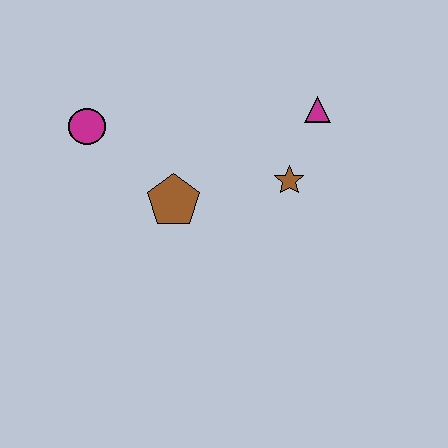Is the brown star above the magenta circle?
No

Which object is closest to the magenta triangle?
The brown star is closest to the magenta triangle.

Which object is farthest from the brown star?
The magenta circle is farthest from the brown star.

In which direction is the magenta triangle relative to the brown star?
The magenta triangle is above the brown star.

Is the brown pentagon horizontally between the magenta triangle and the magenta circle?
Yes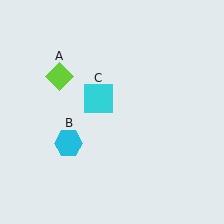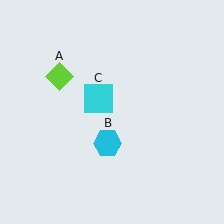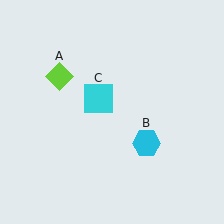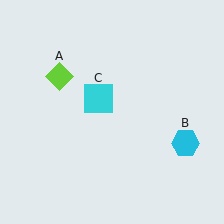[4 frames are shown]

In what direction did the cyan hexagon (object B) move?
The cyan hexagon (object B) moved right.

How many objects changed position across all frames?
1 object changed position: cyan hexagon (object B).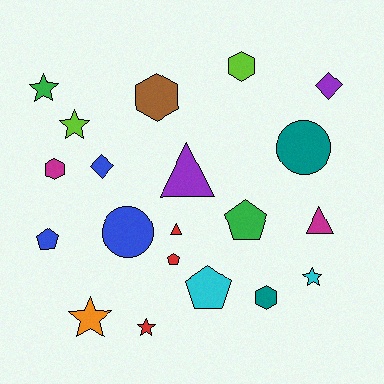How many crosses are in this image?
There are no crosses.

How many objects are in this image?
There are 20 objects.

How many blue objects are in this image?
There are 3 blue objects.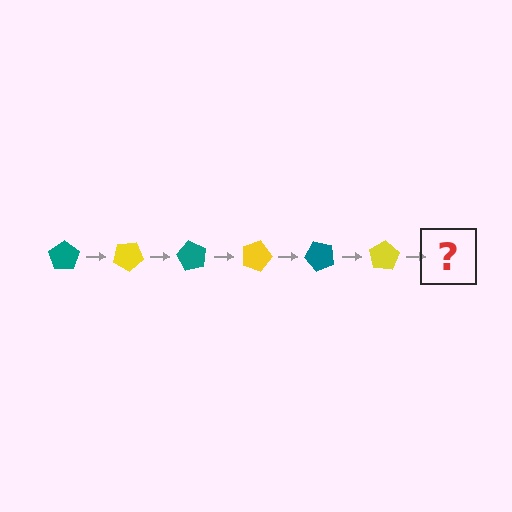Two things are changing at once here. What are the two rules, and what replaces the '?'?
The two rules are that it rotates 30 degrees each step and the color cycles through teal and yellow. The '?' should be a teal pentagon, rotated 180 degrees from the start.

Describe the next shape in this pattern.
It should be a teal pentagon, rotated 180 degrees from the start.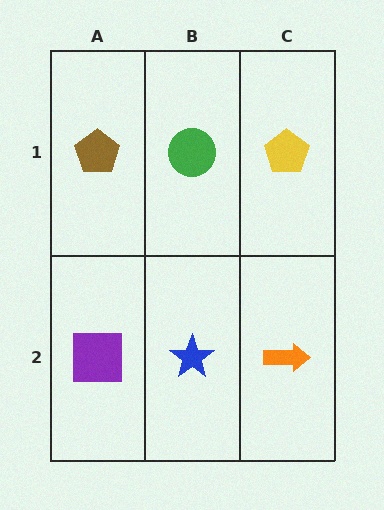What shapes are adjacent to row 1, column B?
A blue star (row 2, column B), a brown pentagon (row 1, column A), a yellow pentagon (row 1, column C).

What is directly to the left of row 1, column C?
A green circle.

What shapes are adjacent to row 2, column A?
A brown pentagon (row 1, column A), a blue star (row 2, column B).